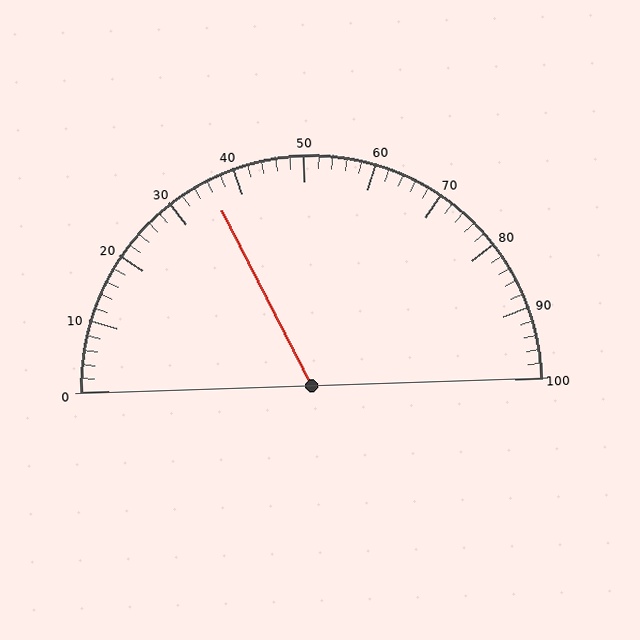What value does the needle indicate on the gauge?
The needle indicates approximately 36.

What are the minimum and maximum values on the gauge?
The gauge ranges from 0 to 100.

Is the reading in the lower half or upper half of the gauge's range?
The reading is in the lower half of the range (0 to 100).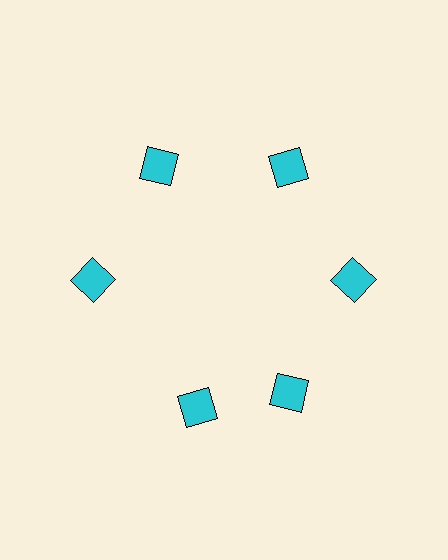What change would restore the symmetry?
The symmetry would be restored by rotating it back into even spacing with its neighbors so that all 6 squares sit at equal angles and equal distance from the center.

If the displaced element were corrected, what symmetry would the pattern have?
It would have 6-fold rotational symmetry — the pattern would map onto itself every 60 degrees.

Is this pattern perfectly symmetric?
No. The 6 cyan squares are arranged in a ring, but one element near the 7 o'clock position is rotated out of alignment along the ring, breaking the 6-fold rotational symmetry.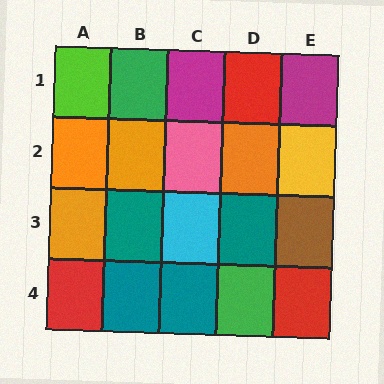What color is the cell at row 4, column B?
Teal.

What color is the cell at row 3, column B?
Teal.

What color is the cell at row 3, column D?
Teal.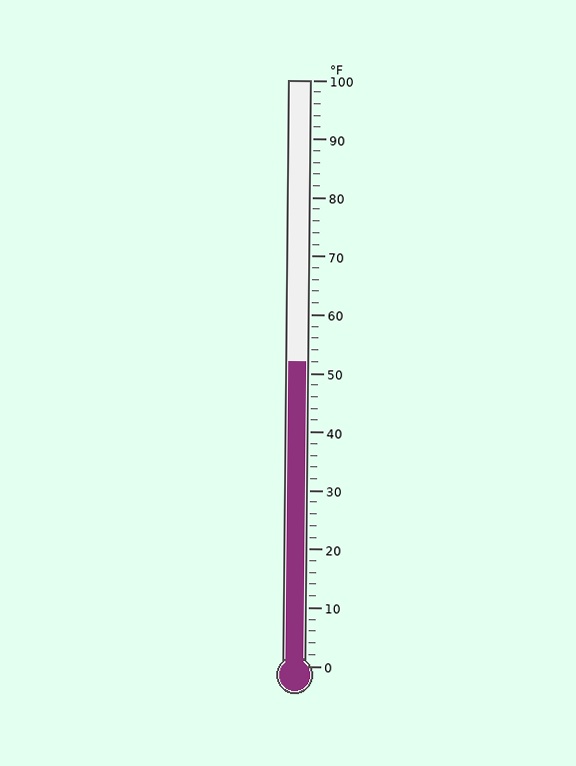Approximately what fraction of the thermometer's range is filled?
The thermometer is filled to approximately 50% of its range.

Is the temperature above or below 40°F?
The temperature is above 40°F.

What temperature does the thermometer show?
The thermometer shows approximately 52°F.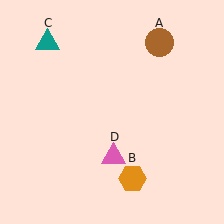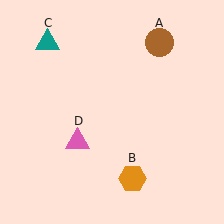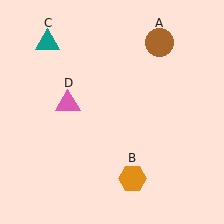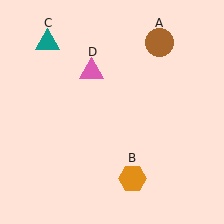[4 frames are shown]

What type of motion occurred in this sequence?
The pink triangle (object D) rotated clockwise around the center of the scene.